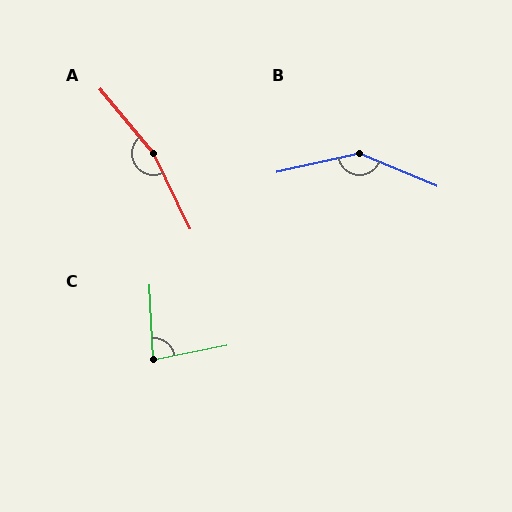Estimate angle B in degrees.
Approximately 145 degrees.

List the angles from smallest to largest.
C (82°), B (145°), A (166°).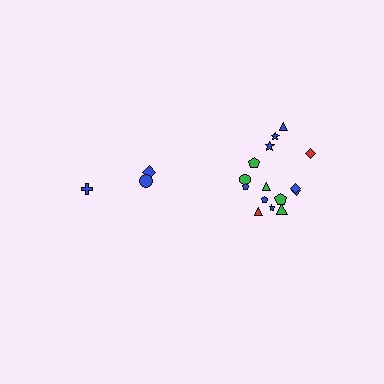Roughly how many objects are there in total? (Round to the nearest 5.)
Roughly 20 objects in total.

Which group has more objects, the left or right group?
The right group.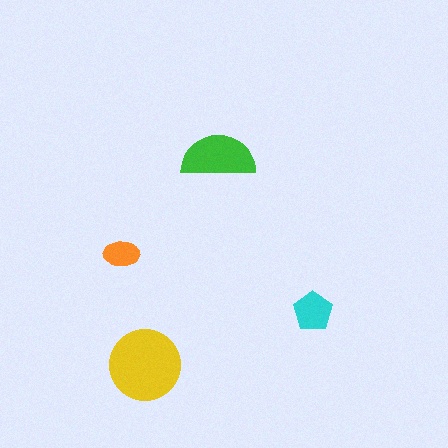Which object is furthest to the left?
The orange ellipse is leftmost.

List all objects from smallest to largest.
The orange ellipse, the cyan pentagon, the green semicircle, the yellow circle.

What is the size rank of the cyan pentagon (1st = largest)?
3rd.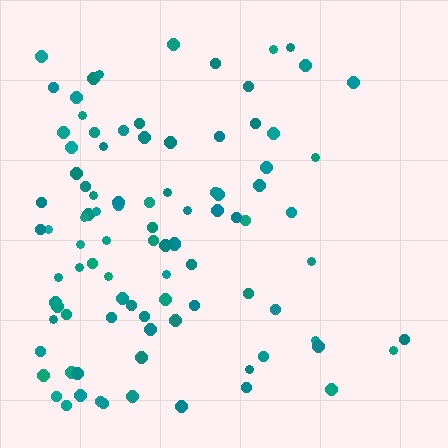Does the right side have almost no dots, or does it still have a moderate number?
Still a moderate number, just noticeably fewer than the left.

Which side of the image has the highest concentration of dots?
The left.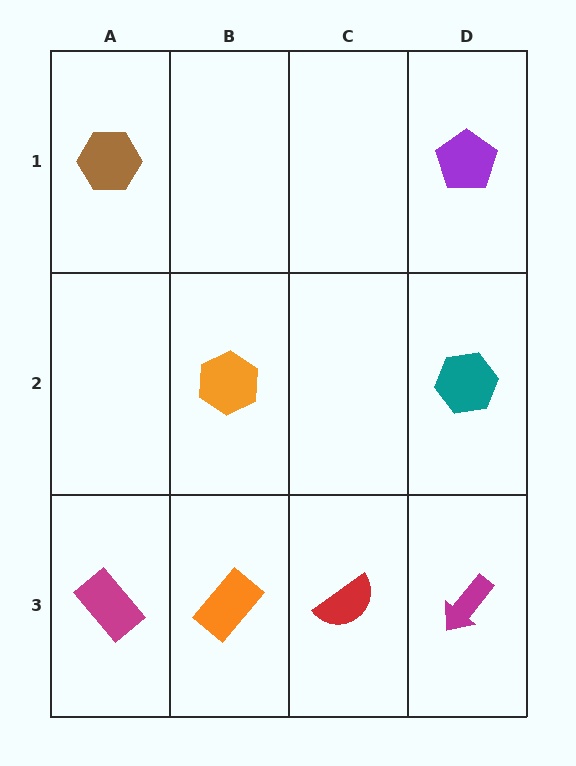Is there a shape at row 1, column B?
No, that cell is empty.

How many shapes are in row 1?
2 shapes.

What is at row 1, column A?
A brown hexagon.